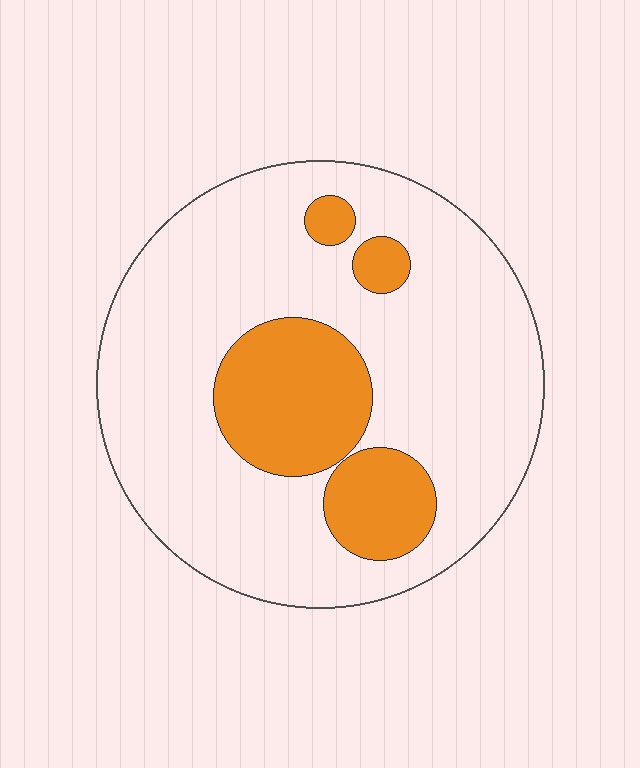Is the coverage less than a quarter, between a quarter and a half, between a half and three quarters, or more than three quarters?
Less than a quarter.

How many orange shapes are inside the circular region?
4.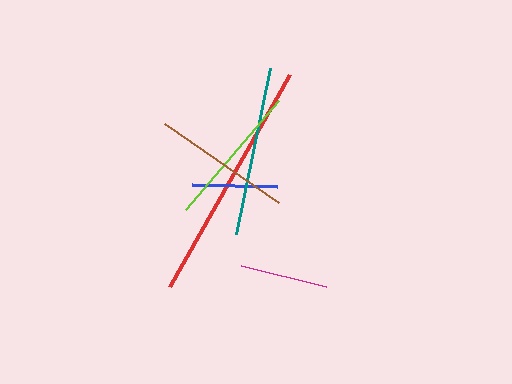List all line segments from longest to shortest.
From longest to shortest: red, teal, lime, brown, magenta, blue.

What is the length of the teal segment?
The teal segment is approximately 169 pixels long.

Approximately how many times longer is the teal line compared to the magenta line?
The teal line is approximately 1.9 times the length of the magenta line.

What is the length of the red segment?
The red segment is approximately 244 pixels long.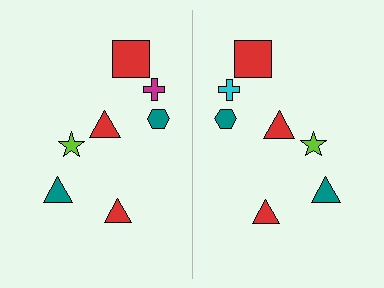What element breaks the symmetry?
The cyan cross on the right side breaks the symmetry — its mirror counterpart is magenta.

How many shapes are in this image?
There are 14 shapes in this image.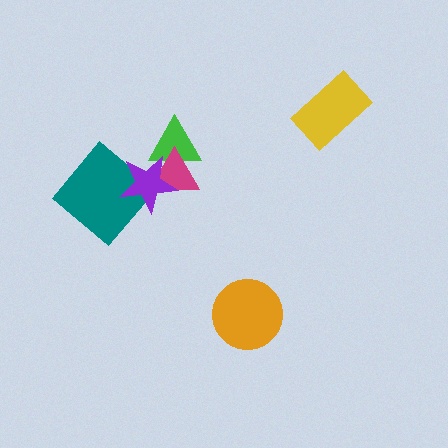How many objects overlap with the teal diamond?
1 object overlaps with the teal diamond.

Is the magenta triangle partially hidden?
Yes, it is partially covered by another shape.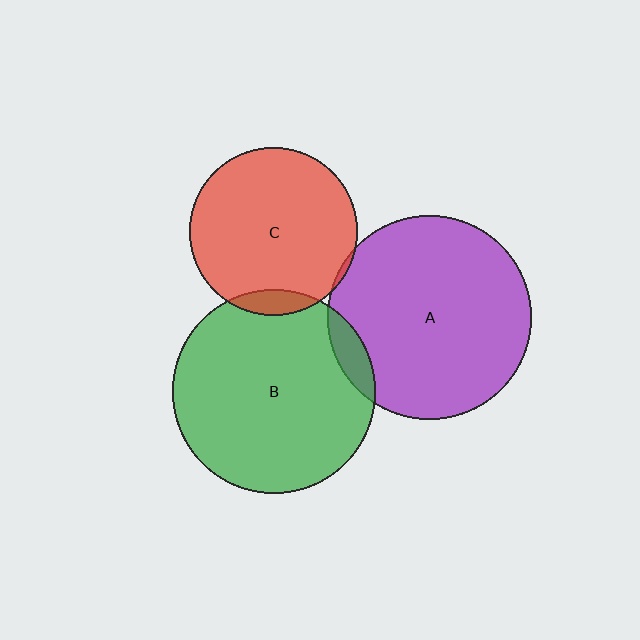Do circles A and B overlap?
Yes.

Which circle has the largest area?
Circle A (purple).